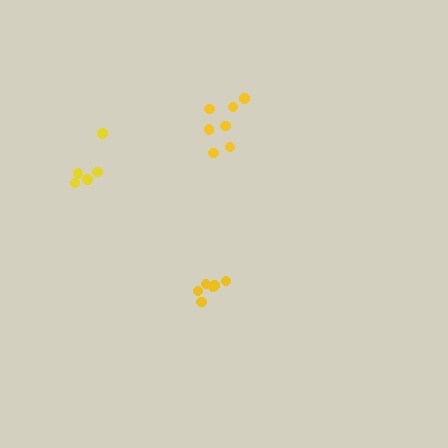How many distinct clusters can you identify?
There are 3 distinct clusters.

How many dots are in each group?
Group 1: 6 dots, Group 2: 7 dots, Group 3: 5 dots (18 total).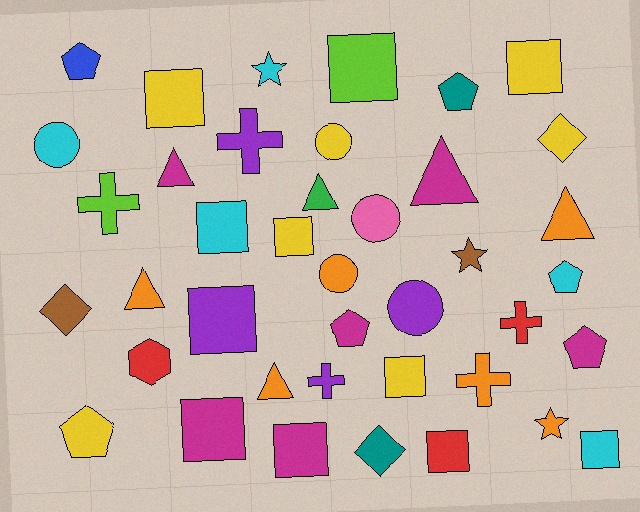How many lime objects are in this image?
There are 2 lime objects.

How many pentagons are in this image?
There are 6 pentagons.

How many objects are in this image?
There are 40 objects.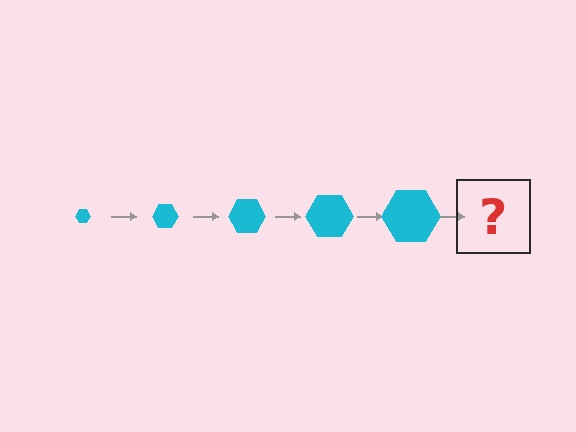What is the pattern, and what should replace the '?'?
The pattern is that the hexagon gets progressively larger each step. The '?' should be a cyan hexagon, larger than the previous one.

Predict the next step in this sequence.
The next step is a cyan hexagon, larger than the previous one.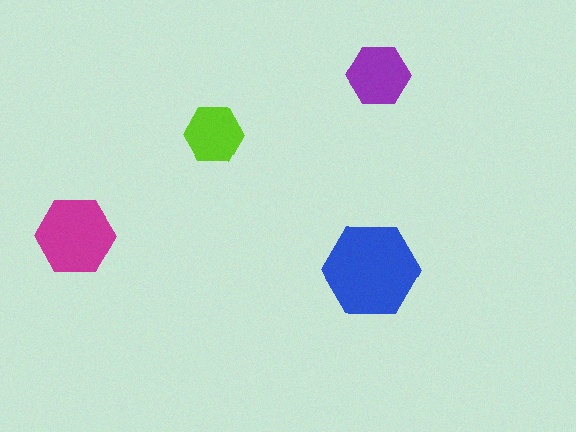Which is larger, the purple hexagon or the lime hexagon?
The purple one.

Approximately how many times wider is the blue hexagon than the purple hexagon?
About 1.5 times wider.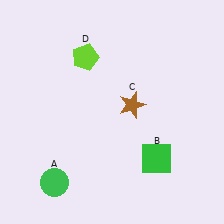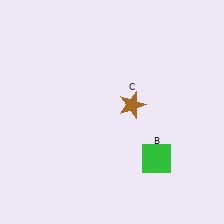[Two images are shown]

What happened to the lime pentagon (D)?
The lime pentagon (D) was removed in Image 2. It was in the top-left area of Image 1.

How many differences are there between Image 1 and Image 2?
There are 2 differences between the two images.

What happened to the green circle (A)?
The green circle (A) was removed in Image 2. It was in the bottom-left area of Image 1.